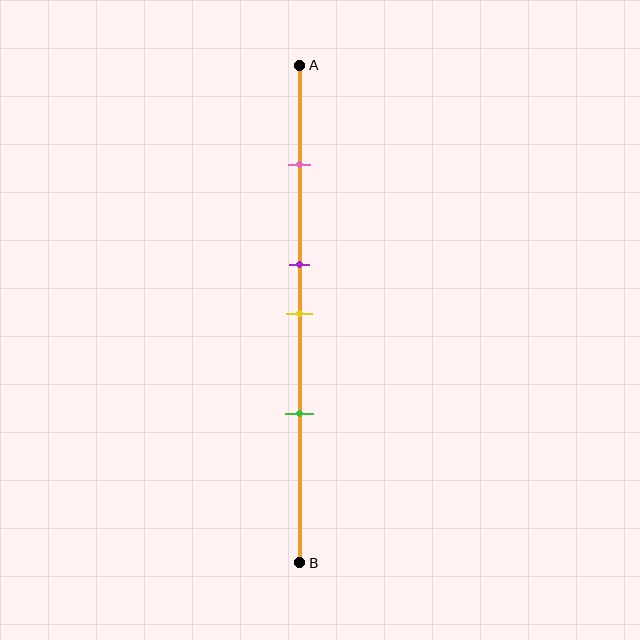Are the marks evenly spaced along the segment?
No, the marks are not evenly spaced.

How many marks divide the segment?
There are 4 marks dividing the segment.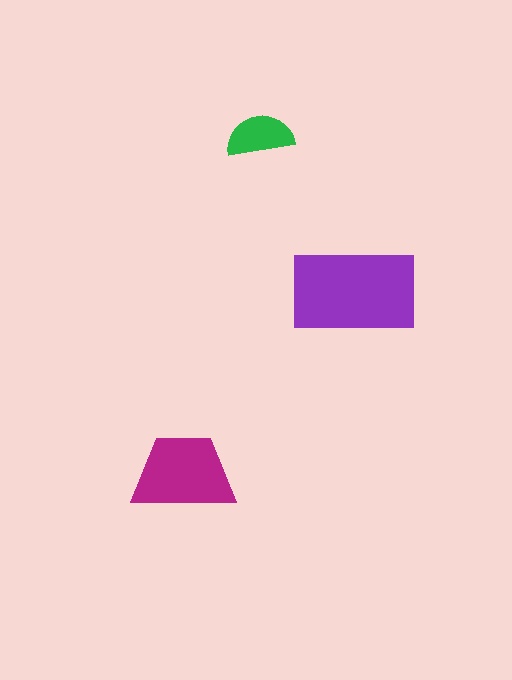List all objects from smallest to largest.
The green semicircle, the magenta trapezoid, the purple rectangle.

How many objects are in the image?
There are 3 objects in the image.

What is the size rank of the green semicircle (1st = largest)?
3rd.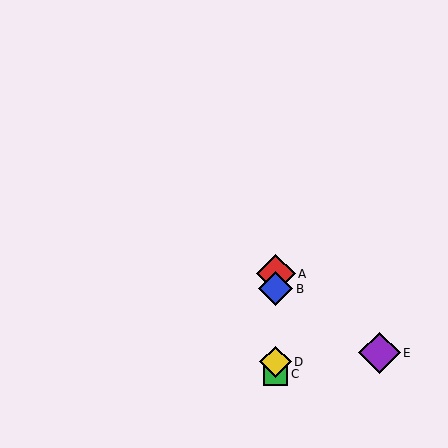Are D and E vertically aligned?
No, D is at x≈276 and E is at x≈380.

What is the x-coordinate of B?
Object B is at x≈276.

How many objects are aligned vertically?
4 objects (A, B, C, D) are aligned vertically.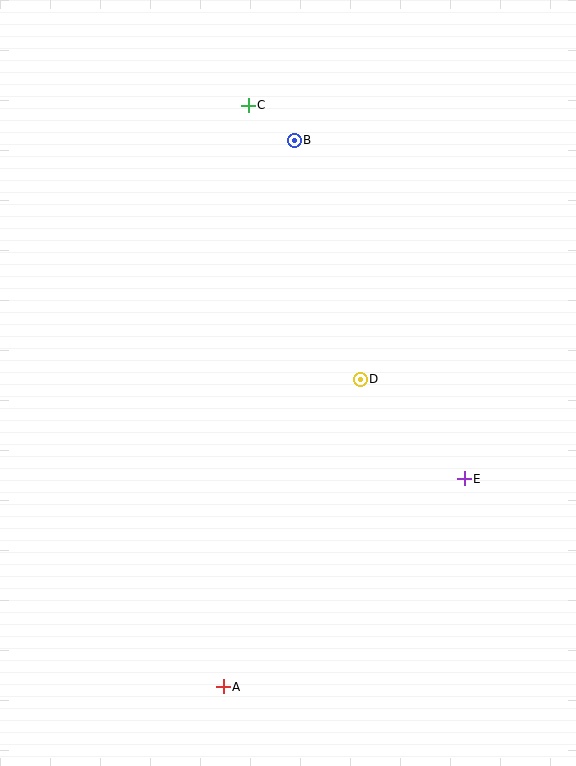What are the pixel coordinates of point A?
Point A is at (223, 687).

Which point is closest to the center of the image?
Point D at (360, 379) is closest to the center.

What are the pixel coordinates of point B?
Point B is at (294, 140).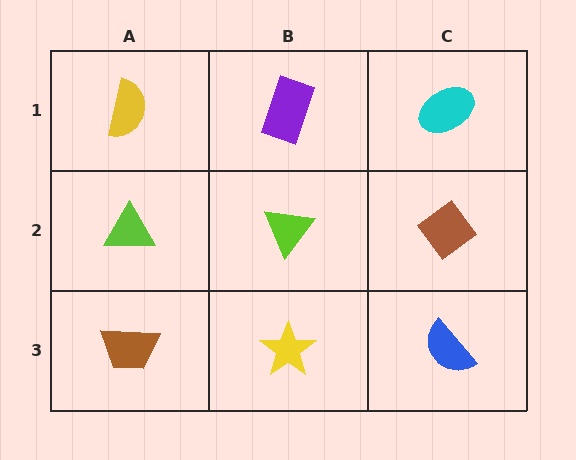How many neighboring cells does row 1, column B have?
3.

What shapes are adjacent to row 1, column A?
A lime triangle (row 2, column A), a purple rectangle (row 1, column B).